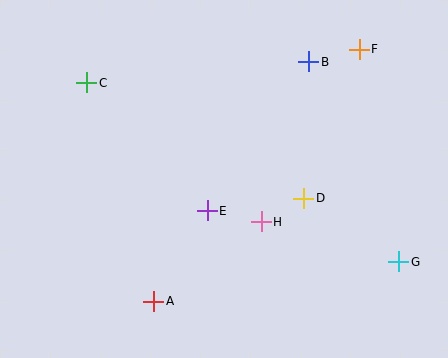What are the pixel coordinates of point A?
Point A is at (154, 301).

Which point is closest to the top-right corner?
Point F is closest to the top-right corner.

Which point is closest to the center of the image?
Point E at (207, 211) is closest to the center.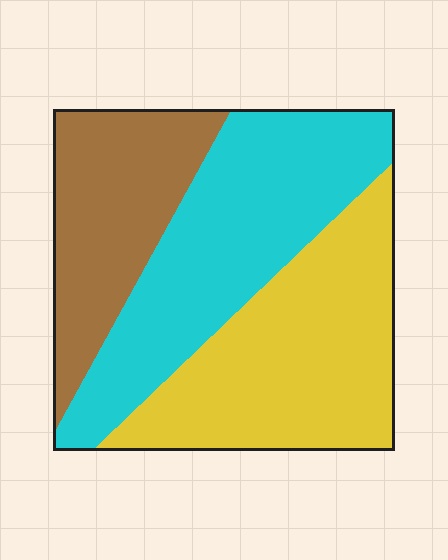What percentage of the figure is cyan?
Cyan takes up about three eighths (3/8) of the figure.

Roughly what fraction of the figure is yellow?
Yellow covers about 40% of the figure.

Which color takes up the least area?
Brown, at roughly 25%.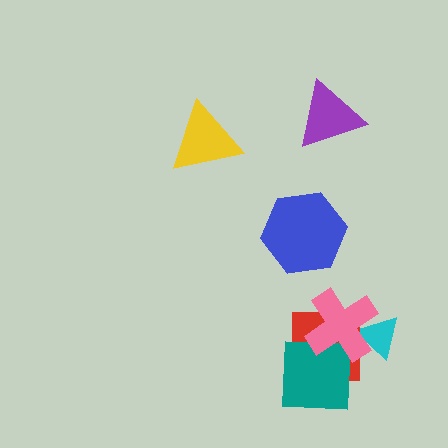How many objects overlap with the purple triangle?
0 objects overlap with the purple triangle.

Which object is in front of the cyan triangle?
The pink cross is in front of the cyan triangle.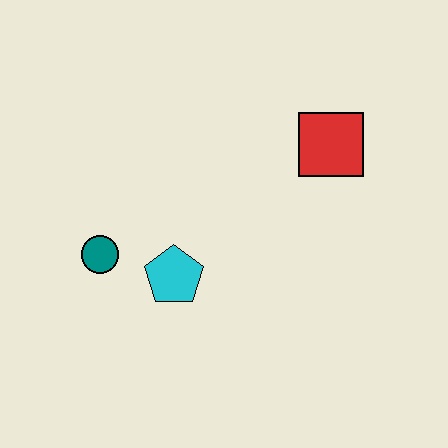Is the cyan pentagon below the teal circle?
Yes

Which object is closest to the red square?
The cyan pentagon is closest to the red square.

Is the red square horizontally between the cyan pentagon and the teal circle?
No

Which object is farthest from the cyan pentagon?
The red square is farthest from the cyan pentagon.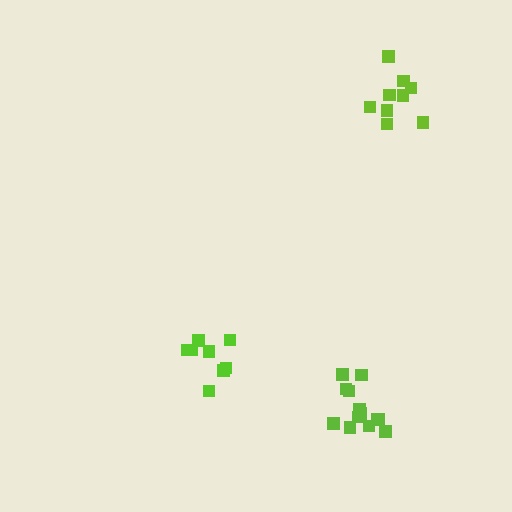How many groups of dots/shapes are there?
There are 3 groups.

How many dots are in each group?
Group 1: 9 dots, Group 2: 14 dots, Group 3: 8 dots (31 total).